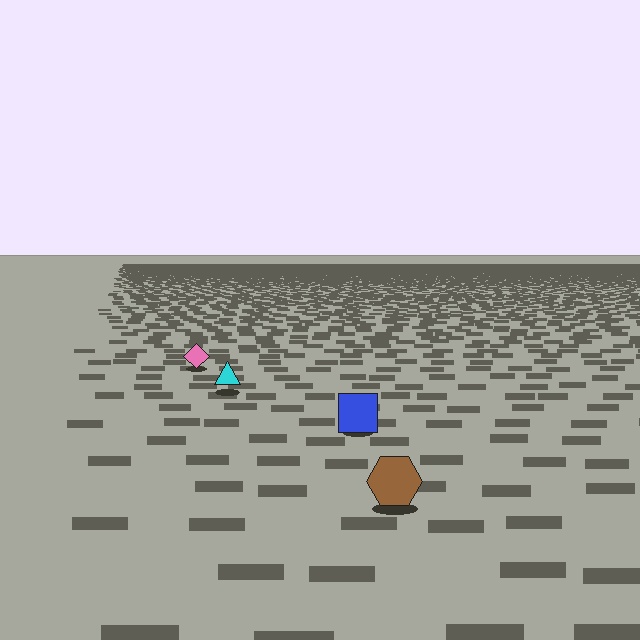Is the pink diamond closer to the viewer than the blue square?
No. The blue square is closer — you can tell from the texture gradient: the ground texture is coarser near it.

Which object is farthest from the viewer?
The pink diamond is farthest from the viewer. It appears smaller and the ground texture around it is denser.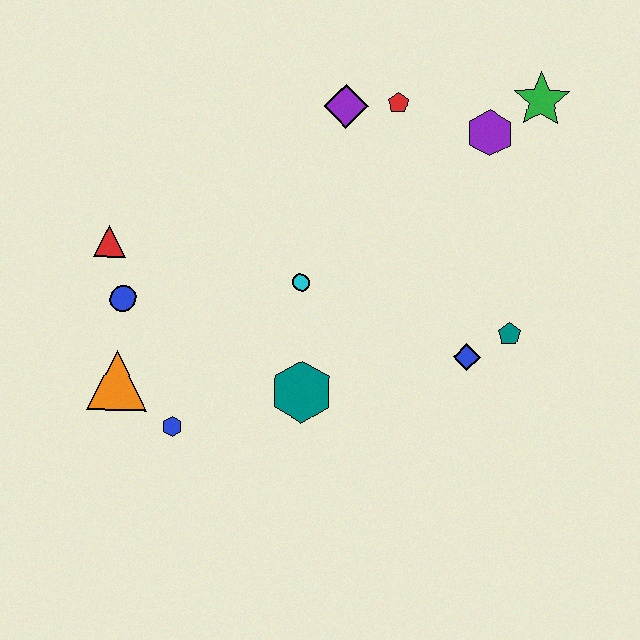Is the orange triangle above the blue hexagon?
Yes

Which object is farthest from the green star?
The orange triangle is farthest from the green star.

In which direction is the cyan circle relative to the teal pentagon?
The cyan circle is to the left of the teal pentagon.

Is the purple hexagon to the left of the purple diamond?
No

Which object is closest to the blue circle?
The red triangle is closest to the blue circle.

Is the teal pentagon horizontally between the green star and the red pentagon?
Yes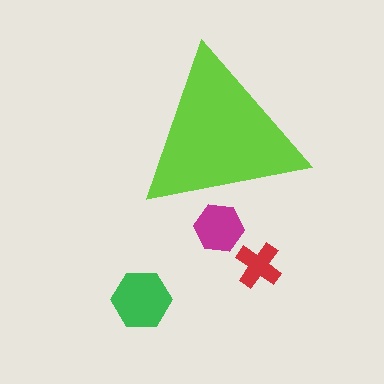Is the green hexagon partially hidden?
No, the green hexagon is fully visible.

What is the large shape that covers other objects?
A lime triangle.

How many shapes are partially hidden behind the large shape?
1 shape is partially hidden.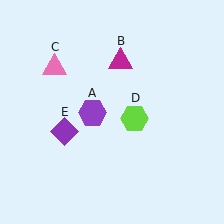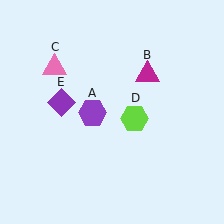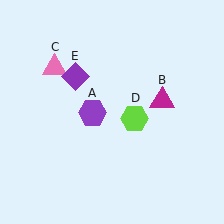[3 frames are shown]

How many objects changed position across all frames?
2 objects changed position: magenta triangle (object B), purple diamond (object E).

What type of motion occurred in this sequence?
The magenta triangle (object B), purple diamond (object E) rotated clockwise around the center of the scene.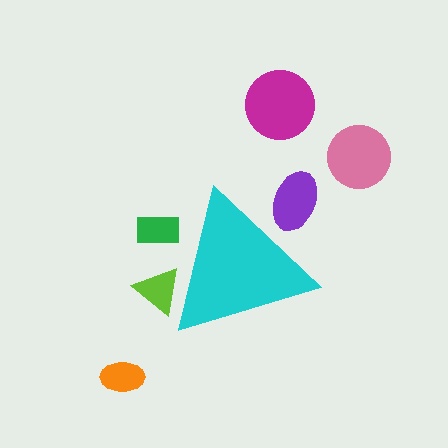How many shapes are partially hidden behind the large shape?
3 shapes are partially hidden.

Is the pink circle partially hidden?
No, the pink circle is fully visible.